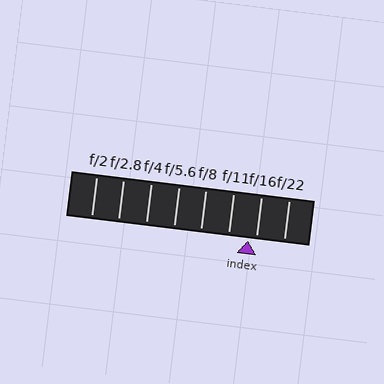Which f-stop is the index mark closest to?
The index mark is closest to f/16.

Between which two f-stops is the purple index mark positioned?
The index mark is between f/11 and f/16.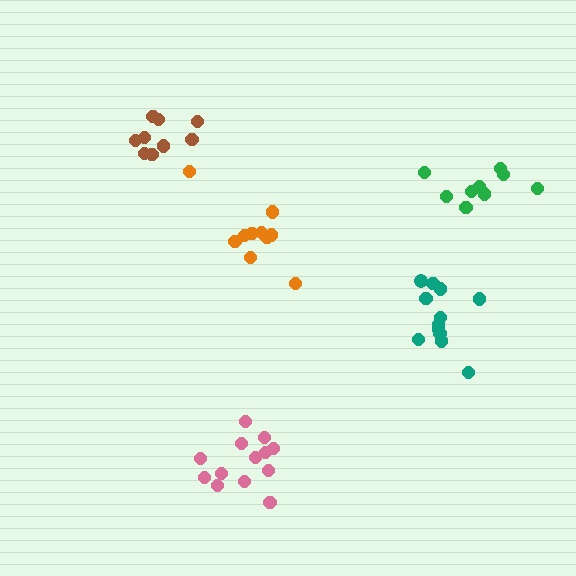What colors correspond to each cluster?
The clusters are colored: teal, green, orange, pink, brown.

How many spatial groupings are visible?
There are 5 spatial groupings.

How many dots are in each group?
Group 1: 12 dots, Group 2: 9 dots, Group 3: 10 dots, Group 4: 13 dots, Group 5: 9 dots (53 total).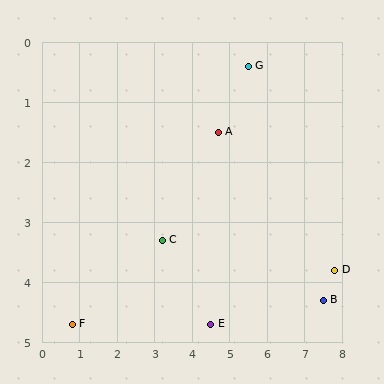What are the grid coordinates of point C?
Point C is at approximately (3.2, 3.3).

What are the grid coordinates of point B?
Point B is at approximately (7.5, 4.3).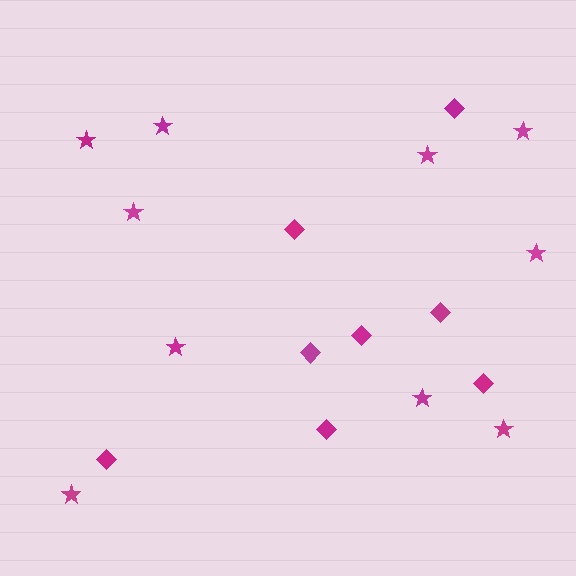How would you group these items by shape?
There are 2 groups: one group of diamonds (8) and one group of stars (10).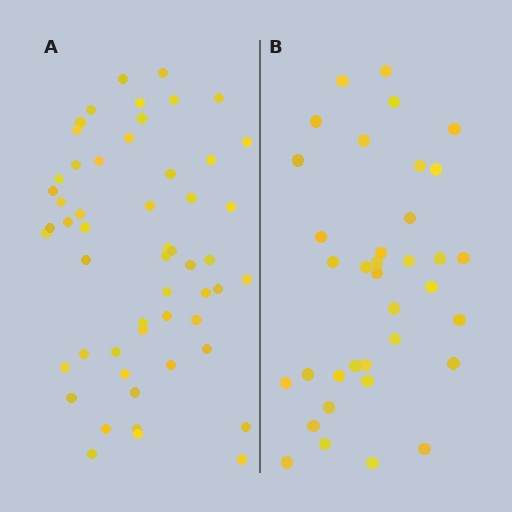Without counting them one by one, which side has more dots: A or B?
Region A (the left region) has more dots.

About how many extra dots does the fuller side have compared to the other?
Region A has approximately 20 more dots than region B.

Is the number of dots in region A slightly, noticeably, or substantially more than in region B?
Region A has substantially more. The ratio is roughly 1.5 to 1.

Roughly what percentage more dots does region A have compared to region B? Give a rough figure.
About 50% more.